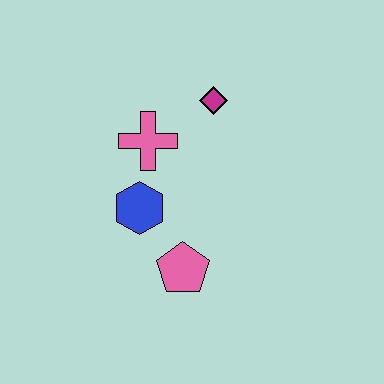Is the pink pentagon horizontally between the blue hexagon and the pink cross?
No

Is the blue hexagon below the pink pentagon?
No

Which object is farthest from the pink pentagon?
The magenta diamond is farthest from the pink pentagon.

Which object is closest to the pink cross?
The blue hexagon is closest to the pink cross.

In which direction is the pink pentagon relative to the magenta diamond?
The pink pentagon is below the magenta diamond.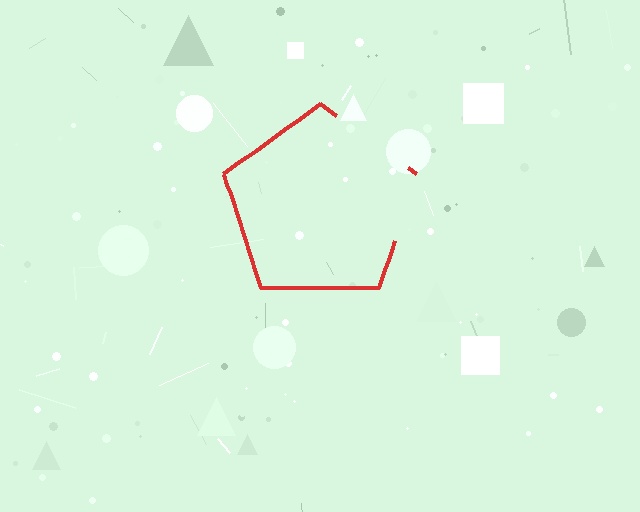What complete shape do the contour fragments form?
The contour fragments form a pentagon.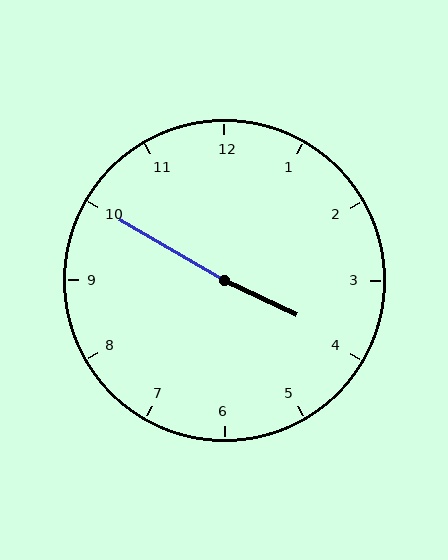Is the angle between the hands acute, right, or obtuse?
It is obtuse.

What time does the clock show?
3:50.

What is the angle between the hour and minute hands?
Approximately 175 degrees.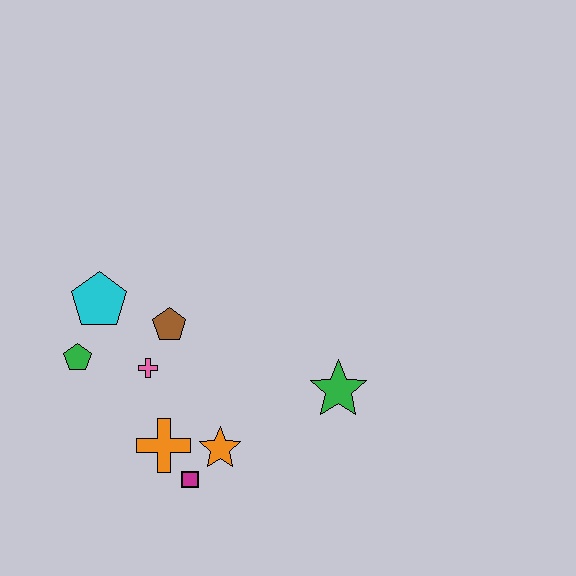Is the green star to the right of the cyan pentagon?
Yes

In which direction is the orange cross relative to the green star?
The orange cross is to the left of the green star.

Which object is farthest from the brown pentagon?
The green star is farthest from the brown pentagon.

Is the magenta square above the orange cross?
No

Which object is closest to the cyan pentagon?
The green pentagon is closest to the cyan pentagon.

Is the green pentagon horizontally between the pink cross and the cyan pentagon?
No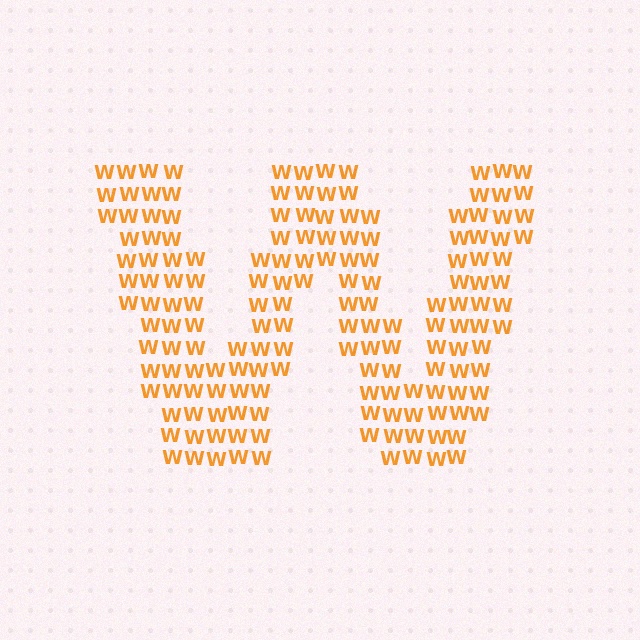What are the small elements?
The small elements are letter W's.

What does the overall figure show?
The overall figure shows the letter W.